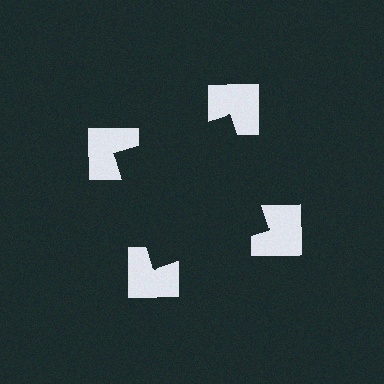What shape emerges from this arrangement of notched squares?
An illusory square — its edges are inferred from the aligned wedge cuts in the notched squares, not physically drawn.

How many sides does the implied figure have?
4 sides.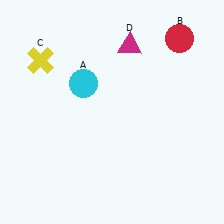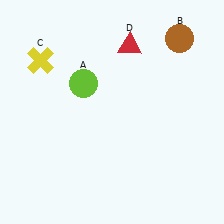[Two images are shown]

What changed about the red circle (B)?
In Image 1, B is red. In Image 2, it changed to brown.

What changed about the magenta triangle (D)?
In Image 1, D is magenta. In Image 2, it changed to red.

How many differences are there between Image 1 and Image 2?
There are 3 differences between the two images.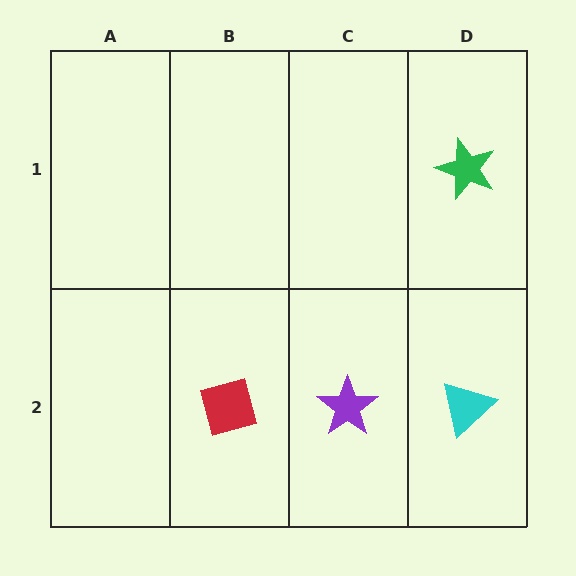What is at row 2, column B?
A red diamond.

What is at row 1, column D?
A green star.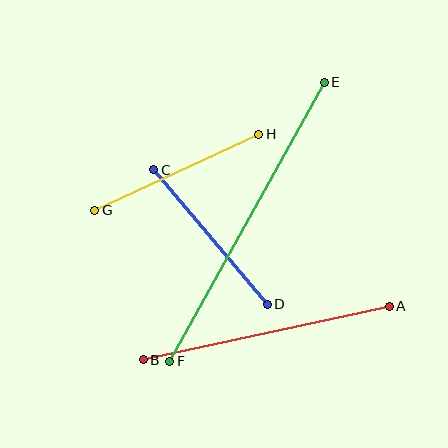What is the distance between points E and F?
The distance is approximately 319 pixels.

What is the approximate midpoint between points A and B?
The midpoint is at approximately (266, 333) pixels.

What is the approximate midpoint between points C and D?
The midpoint is at approximately (210, 237) pixels.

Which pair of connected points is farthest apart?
Points E and F are farthest apart.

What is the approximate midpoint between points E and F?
The midpoint is at approximately (247, 222) pixels.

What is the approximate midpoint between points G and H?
The midpoint is at approximately (177, 172) pixels.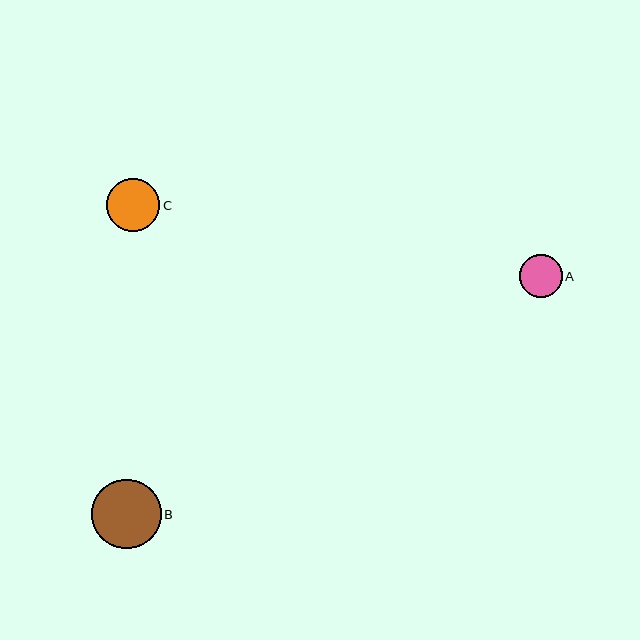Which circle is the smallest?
Circle A is the smallest with a size of approximately 43 pixels.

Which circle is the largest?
Circle B is the largest with a size of approximately 69 pixels.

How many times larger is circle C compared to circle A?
Circle C is approximately 1.2 times the size of circle A.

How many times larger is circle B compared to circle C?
Circle B is approximately 1.3 times the size of circle C.